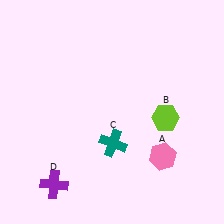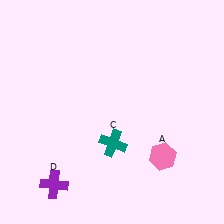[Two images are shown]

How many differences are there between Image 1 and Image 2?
There is 1 difference between the two images.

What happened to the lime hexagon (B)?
The lime hexagon (B) was removed in Image 2. It was in the bottom-right area of Image 1.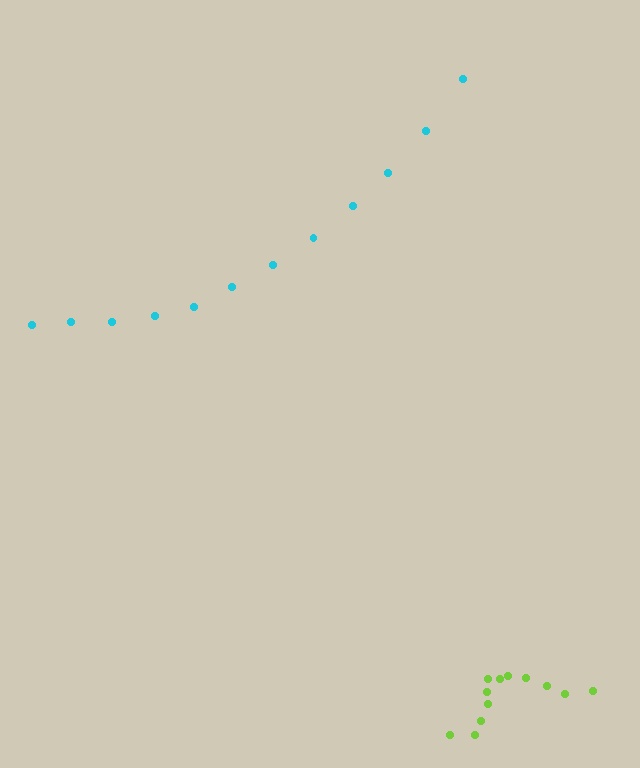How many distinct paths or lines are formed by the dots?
There are 2 distinct paths.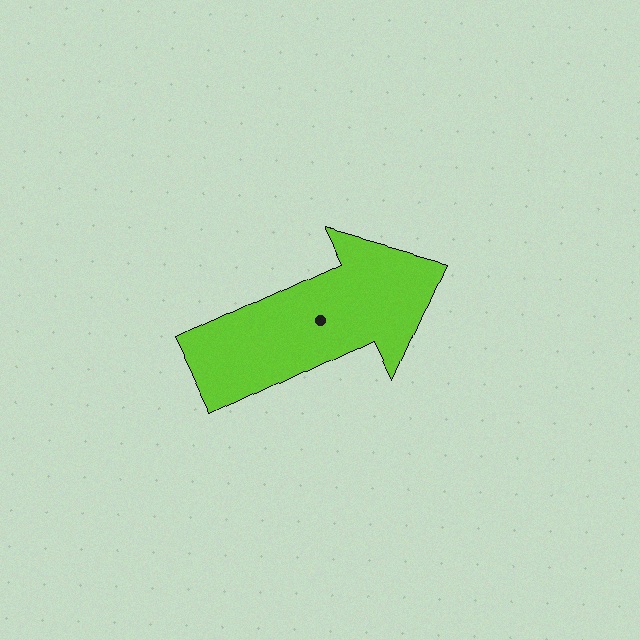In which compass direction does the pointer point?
Northeast.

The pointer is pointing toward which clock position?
Roughly 2 o'clock.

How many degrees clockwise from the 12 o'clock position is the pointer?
Approximately 65 degrees.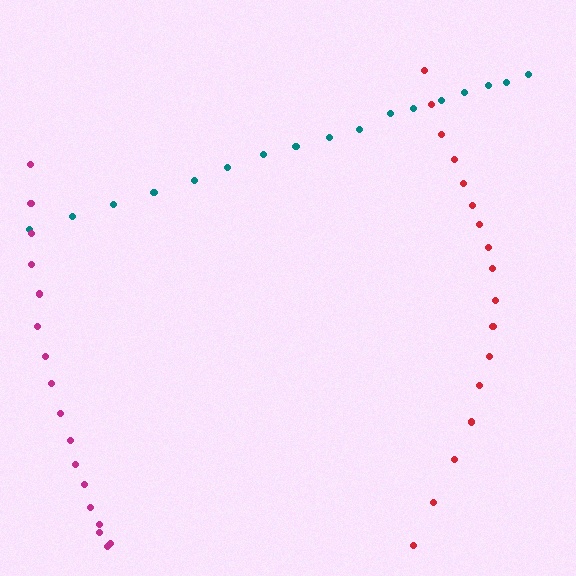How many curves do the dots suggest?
There are 3 distinct paths.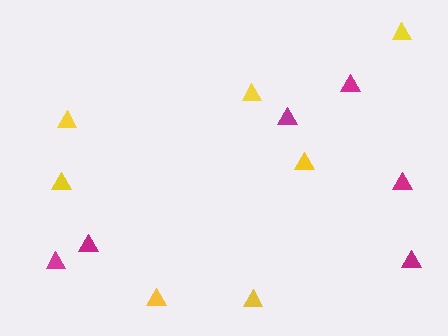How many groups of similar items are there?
There are 2 groups: one group of magenta triangles (6) and one group of yellow triangles (7).